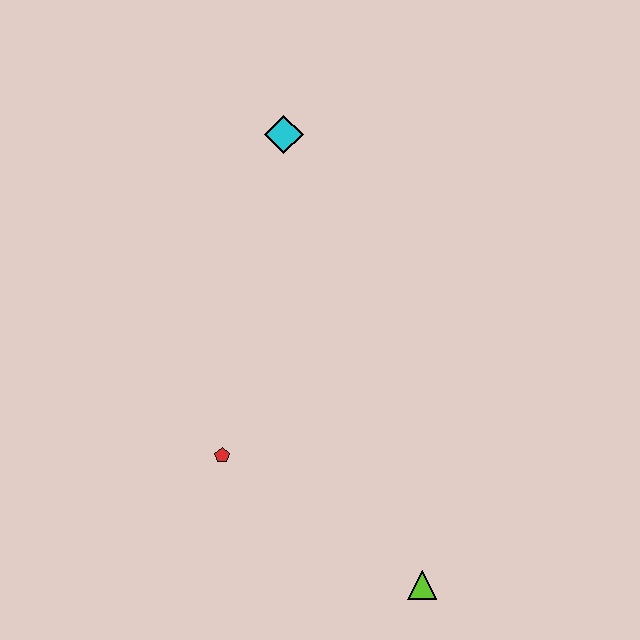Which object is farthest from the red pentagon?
The cyan diamond is farthest from the red pentagon.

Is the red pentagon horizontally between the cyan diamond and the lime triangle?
No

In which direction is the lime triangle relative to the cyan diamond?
The lime triangle is below the cyan diamond.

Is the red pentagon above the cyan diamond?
No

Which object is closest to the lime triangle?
The red pentagon is closest to the lime triangle.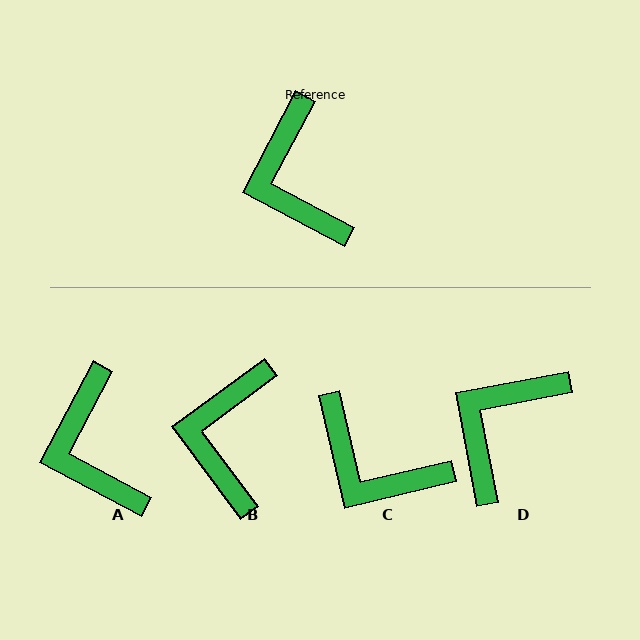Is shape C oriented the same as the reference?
No, it is off by about 41 degrees.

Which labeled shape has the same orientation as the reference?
A.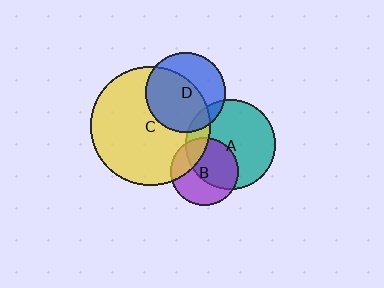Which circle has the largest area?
Circle C (yellow).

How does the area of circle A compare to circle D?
Approximately 1.3 times.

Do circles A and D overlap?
Yes.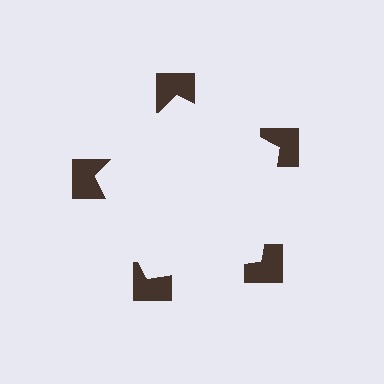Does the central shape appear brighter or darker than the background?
It typically appears slightly brighter than the background, even though no actual brightness change is drawn.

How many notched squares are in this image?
There are 5 — one at each vertex of the illusory pentagon.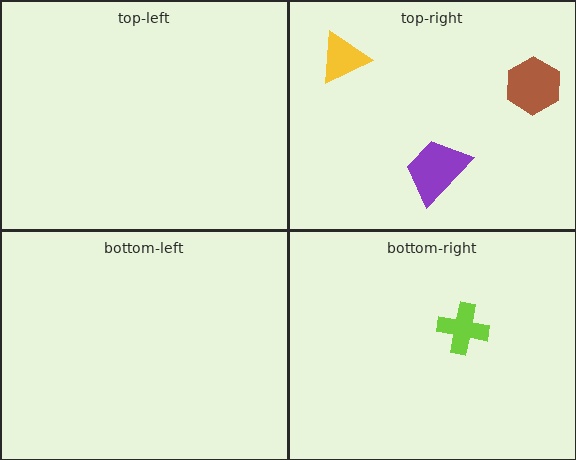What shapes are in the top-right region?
The yellow triangle, the purple trapezoid, the brown hexagon.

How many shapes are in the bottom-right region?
1.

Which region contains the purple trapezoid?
The top-right region.